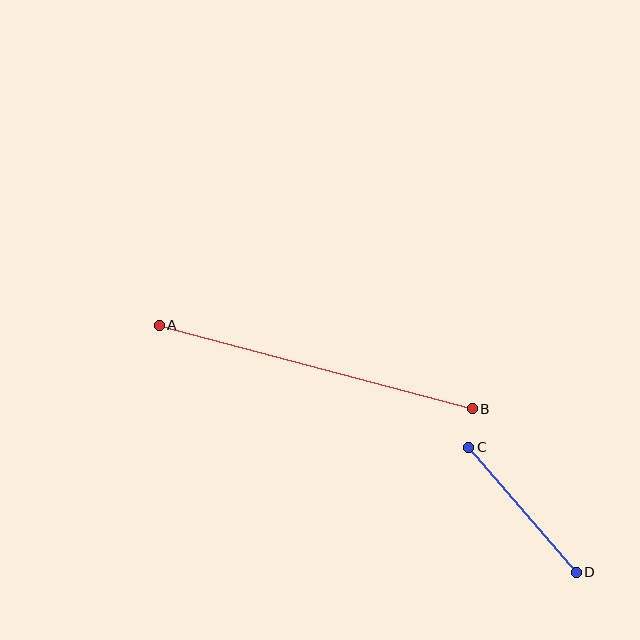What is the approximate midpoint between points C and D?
The midpoint is at approximately (522, 510) pixels.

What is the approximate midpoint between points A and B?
The midpoint is at approximately (316, 367) pixels.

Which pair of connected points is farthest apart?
Points A and B are farthest apart.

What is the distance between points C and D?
The distance is approximately 165 pixels.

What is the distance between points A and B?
The distance is approximately 324 pixels.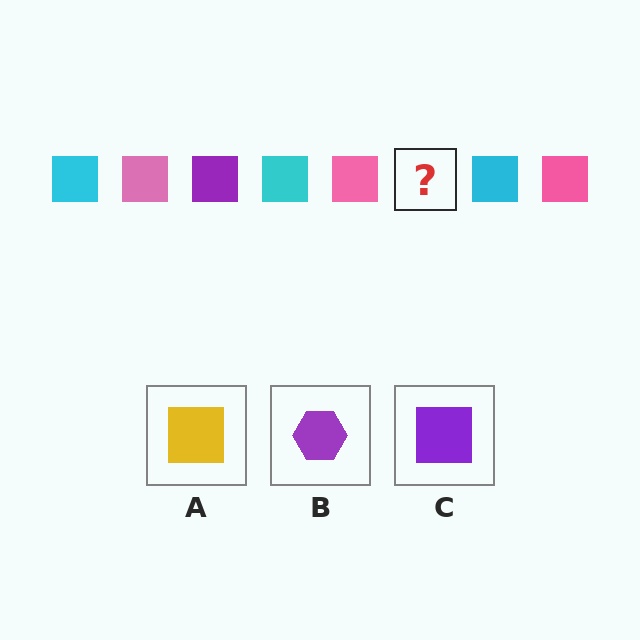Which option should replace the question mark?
Option C.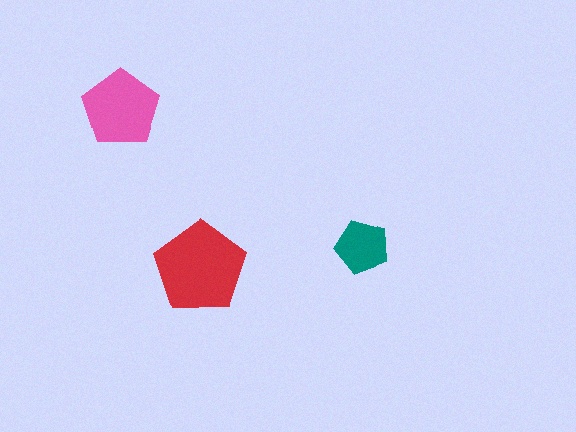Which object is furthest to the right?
The teal pentagon is rightmost.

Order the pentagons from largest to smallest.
the red one, the pink one, the teal one.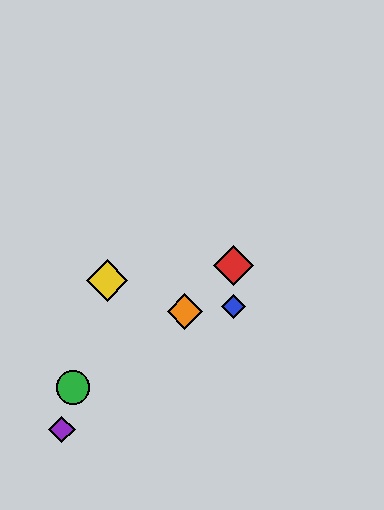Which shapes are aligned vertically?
The red diamond, the blue diamond are aligned vertically.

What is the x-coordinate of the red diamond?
The red diamond is at x≈234.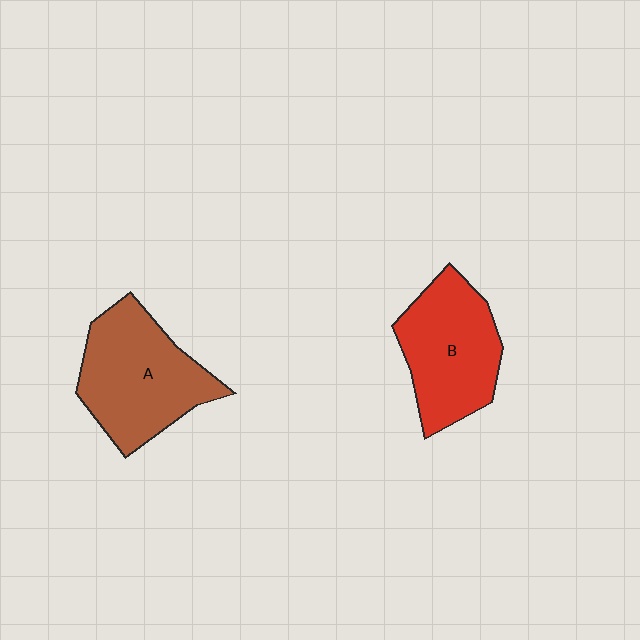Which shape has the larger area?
Shape A (brown).